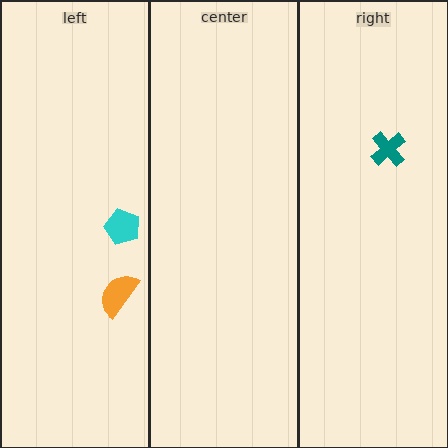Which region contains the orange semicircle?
The left region.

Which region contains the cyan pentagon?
The left region.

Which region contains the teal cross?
The right region.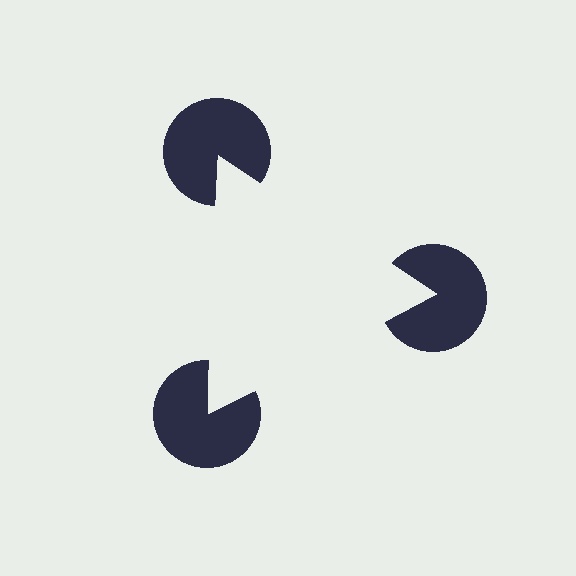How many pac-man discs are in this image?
There are 3 — one at each vertex of the illusory triangle.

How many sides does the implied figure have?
3 sides.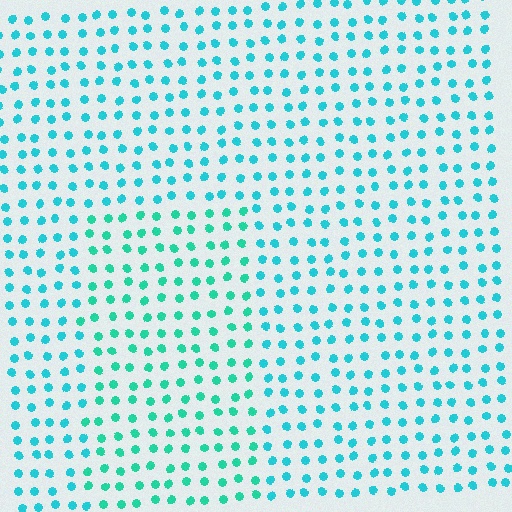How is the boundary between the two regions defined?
The boundary is defined purely by a slight shift in hue (about 21 degrees). Spacing, size, and orientation are identical on both sides.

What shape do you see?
I see a rectangle.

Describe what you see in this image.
The image is filled with small cyan elements in a uniform arrangement. A rectangle-shaped region is visible where the elements are tinted to a slightly different hue, forming a subtle color boundary.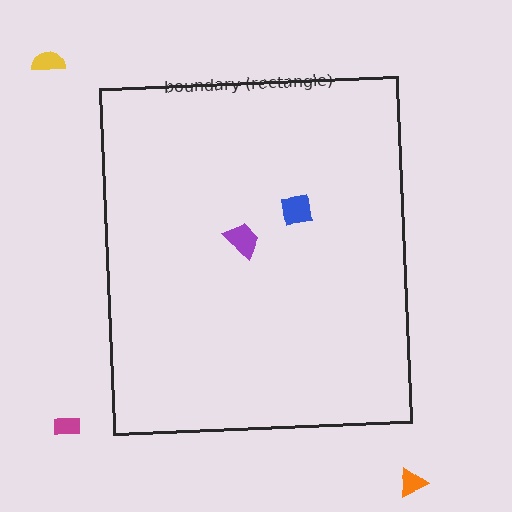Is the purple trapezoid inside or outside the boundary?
Inside.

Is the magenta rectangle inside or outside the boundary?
Outside.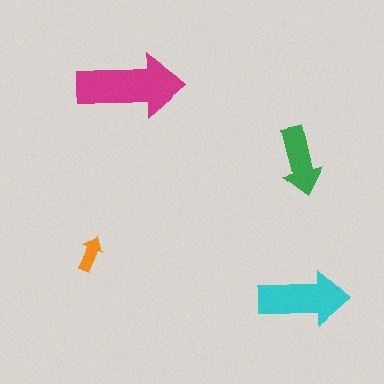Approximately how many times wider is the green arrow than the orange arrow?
About 2 times wider.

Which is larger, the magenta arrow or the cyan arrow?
The magenta one.